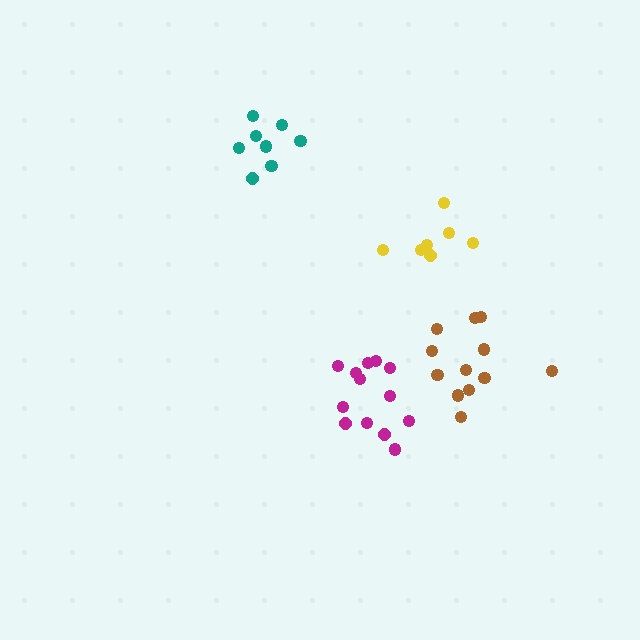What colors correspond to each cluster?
The clusters are colored: magenta, yellow, brown, teal.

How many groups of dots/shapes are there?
There are 4 groups.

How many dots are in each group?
Group 1: 13 dots, Group 2: 7 dots, Group 3: 12 dots, Group 4: 8 dots (40 total).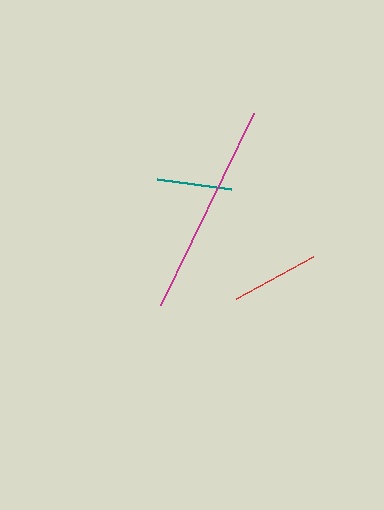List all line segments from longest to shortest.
From longest to shortest: magenta, red, teal.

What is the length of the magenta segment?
The magenta segment is approximately 213 pixels long.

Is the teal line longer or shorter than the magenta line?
The magenta line is longer than the teal line.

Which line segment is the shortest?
The teal line is the shortest at approximately 75 pixels.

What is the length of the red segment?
The red segment is approximately 87 pixels long.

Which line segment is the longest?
The magenta line is the longest at approximately 213 pixels.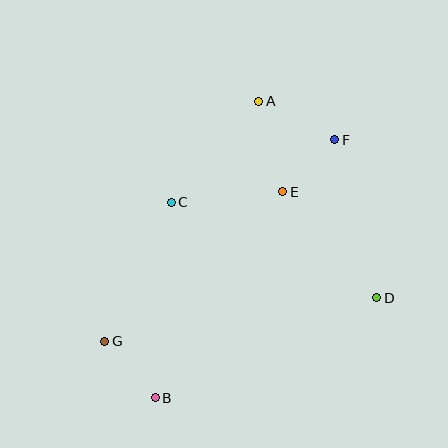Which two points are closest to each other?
Points E and F are closest to each other.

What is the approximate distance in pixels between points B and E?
The distance between B and E is approximately 242 pixels.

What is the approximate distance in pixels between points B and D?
The distance between B and D is approximately 243 pixels.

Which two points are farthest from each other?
Points B and F are farthest from each other.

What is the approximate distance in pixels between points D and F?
The distance between D and F is approximately 164 pixels.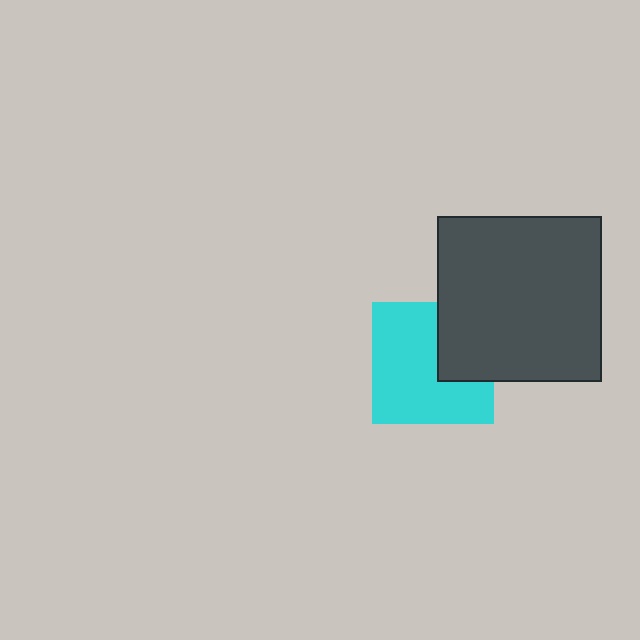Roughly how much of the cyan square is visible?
Most of it is visible (roughly 70%).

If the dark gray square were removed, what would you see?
You would see the complete cyan square.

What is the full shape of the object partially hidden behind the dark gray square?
The partially hidden object is a cyan square.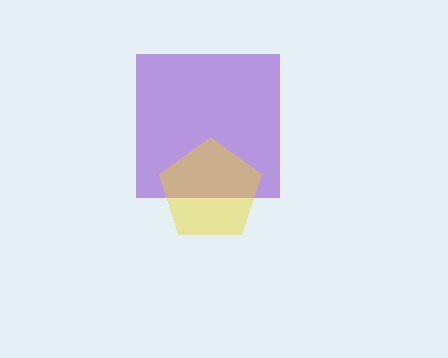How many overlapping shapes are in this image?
There are 2 overlapping shapes in the image.